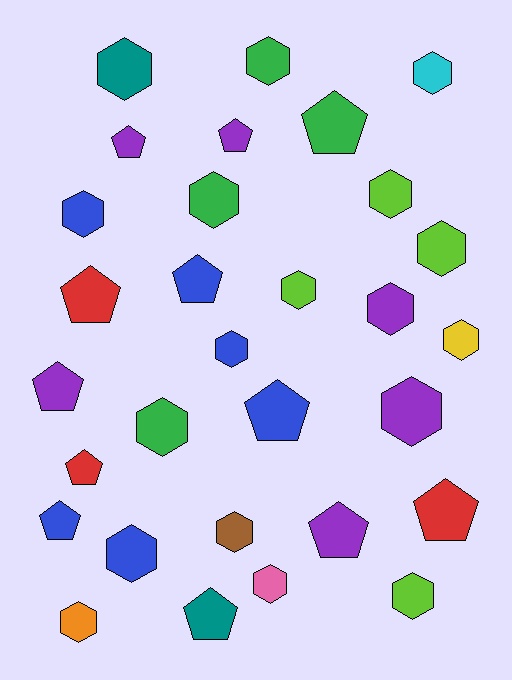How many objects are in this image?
There are 30 objects.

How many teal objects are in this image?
There are 2 teal objects.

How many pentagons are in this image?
There are 12 pentagons.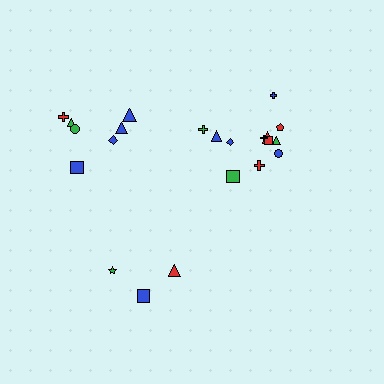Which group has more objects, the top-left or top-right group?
The top-right group.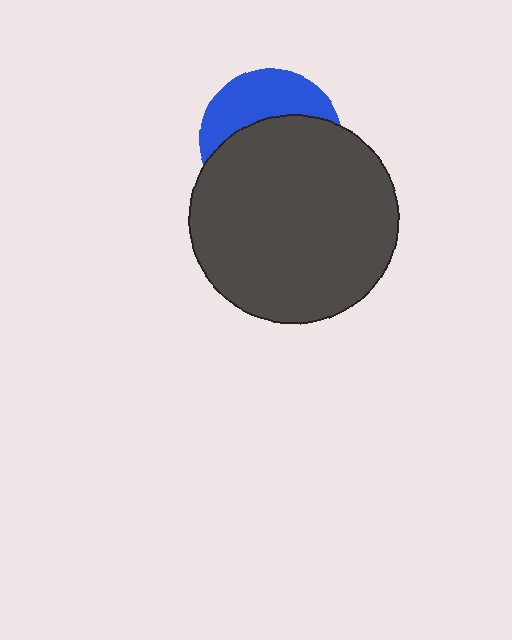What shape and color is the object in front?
The object in front is a dark gray circle.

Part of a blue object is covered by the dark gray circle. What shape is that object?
It is a circle.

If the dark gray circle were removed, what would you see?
You would see the complete blue circle.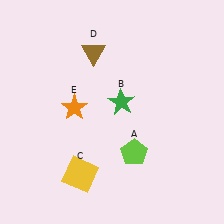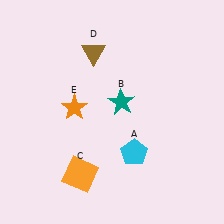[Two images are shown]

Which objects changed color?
A changed from lime to cyan. B changed from green to teal. C changed from yellow to orange.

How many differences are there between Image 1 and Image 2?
There are 3 differences between the two images.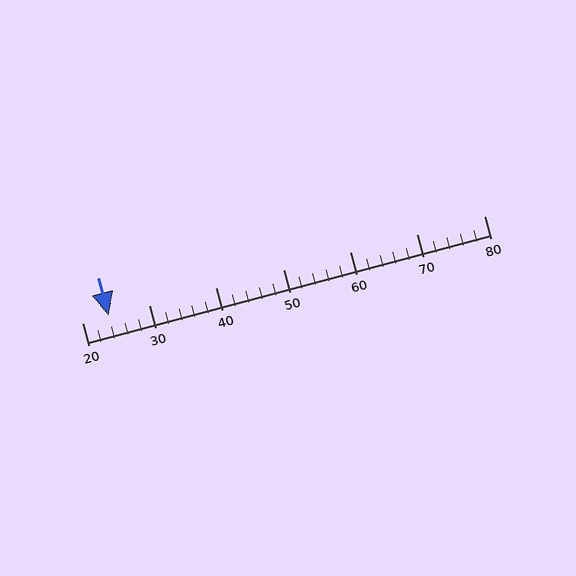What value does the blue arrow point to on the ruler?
The blue arrow points to approximately 24.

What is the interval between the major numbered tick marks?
The major tick marks are spaced 10 units apart.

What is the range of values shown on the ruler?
The ruler shows values from 20 to 80.